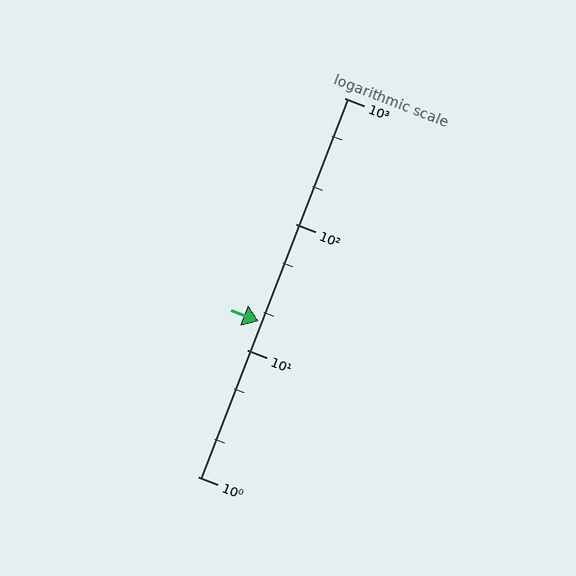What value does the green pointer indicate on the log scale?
The pointer indicates approximately 17.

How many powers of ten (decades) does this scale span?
The scale spans 3 decades, from 1 to 1000.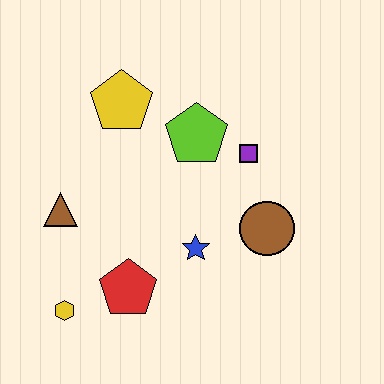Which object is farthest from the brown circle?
The yellow hexagon is farthest from the brown circle.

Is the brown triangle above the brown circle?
Yes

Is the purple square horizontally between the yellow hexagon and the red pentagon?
No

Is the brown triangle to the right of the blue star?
No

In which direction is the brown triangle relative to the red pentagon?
The brown triangle is above the red pentagon.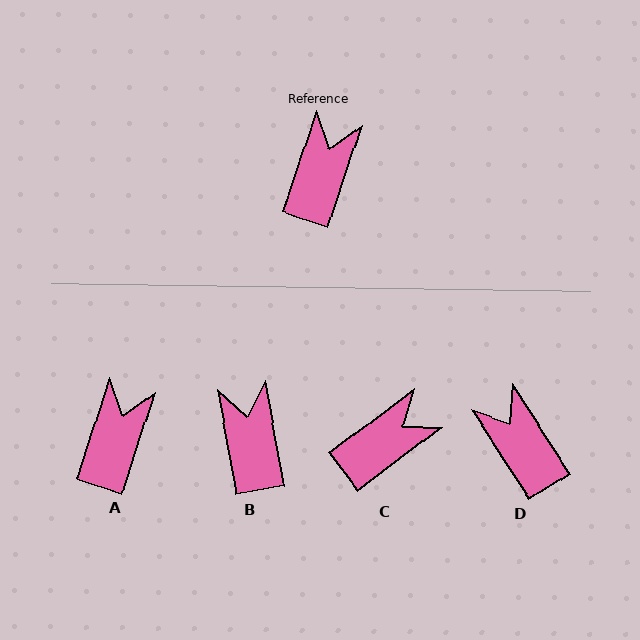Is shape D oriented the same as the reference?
No, it is off by about 51 degrees.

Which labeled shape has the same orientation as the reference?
A.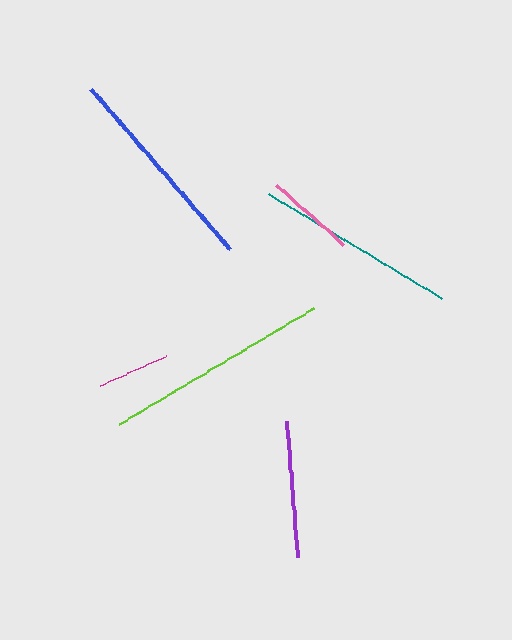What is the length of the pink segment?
The pink segment is approximately 90 pixels long.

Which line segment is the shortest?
The magenta line is the shortest at approximately 72 pixels.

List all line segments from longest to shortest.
From longest to shortest: lime, blue, teal, purple, pink, magenta.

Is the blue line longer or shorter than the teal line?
The blue line is longer than the teal line.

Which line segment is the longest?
The lime line is the longest at approximately 226 pixels.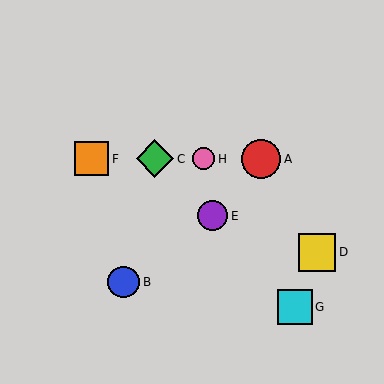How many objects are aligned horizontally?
4 objects (A, C, F, H) are aligned horizontally.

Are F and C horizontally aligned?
Yes, both are at y≈159.